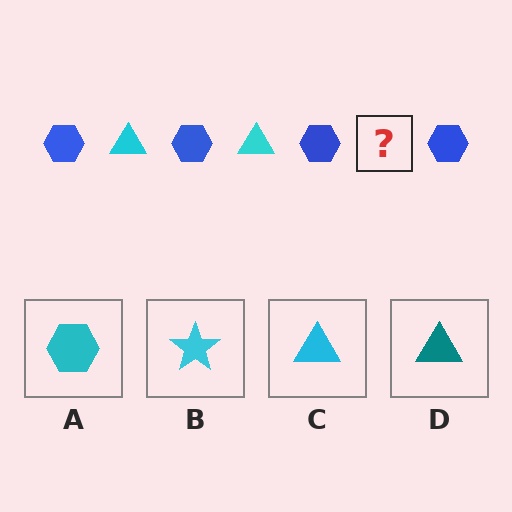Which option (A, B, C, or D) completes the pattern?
C.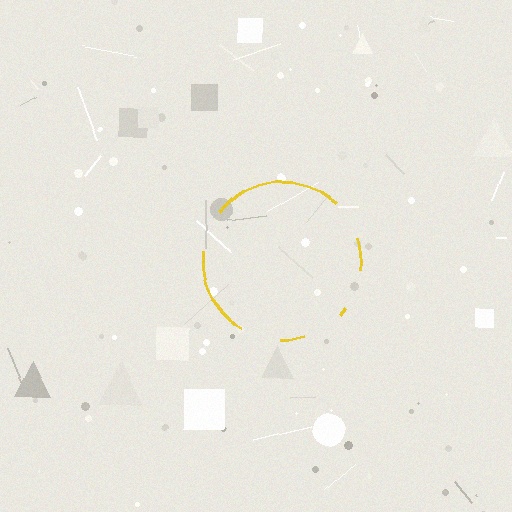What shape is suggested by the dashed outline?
The dashed outline suggests a circle.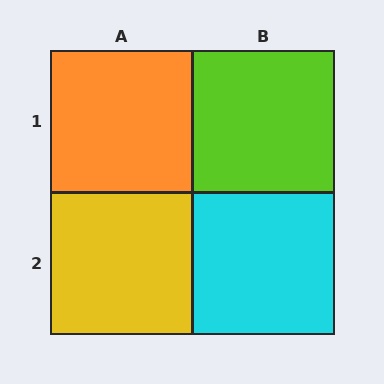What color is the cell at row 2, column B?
Cyan.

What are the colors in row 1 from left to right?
Orange, lime.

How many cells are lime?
1 cell is lime.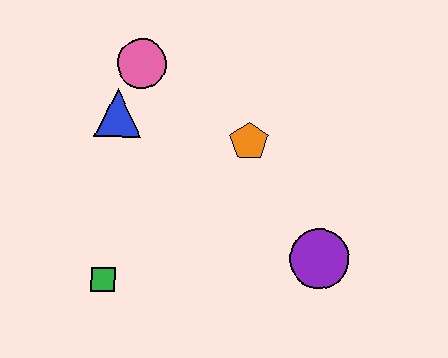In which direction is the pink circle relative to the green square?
The pink circle is above the green square.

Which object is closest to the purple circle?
The orange pentagon is closest to the purple circle.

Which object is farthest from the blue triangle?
The purple circle is farthest from the blue triangle.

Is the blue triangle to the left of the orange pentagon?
Yes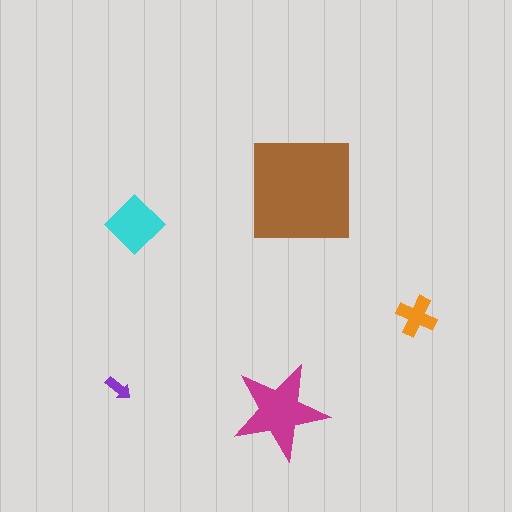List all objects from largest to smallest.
The brown square, the magenta star, the cyan diamond, the orange cross, the purple arrow.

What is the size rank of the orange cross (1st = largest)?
4th.